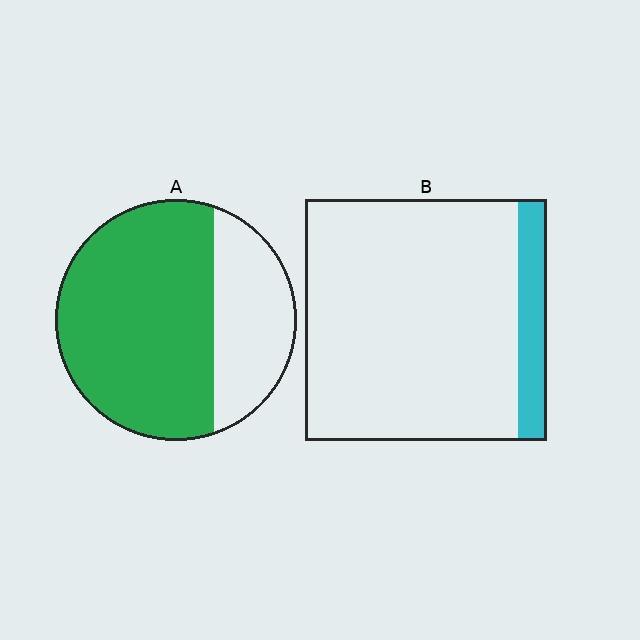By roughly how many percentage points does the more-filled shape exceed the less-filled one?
By roughly 60 percentage points (A over B).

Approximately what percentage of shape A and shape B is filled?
A is approximately 70% and B is approximately 10%.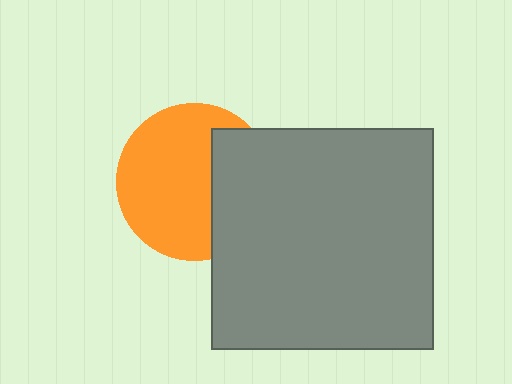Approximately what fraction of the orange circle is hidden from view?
Roughly 33% of the orange circle is hidden behind the gray square.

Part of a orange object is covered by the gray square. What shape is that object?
It is a circle.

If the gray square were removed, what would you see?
You would see the complete orange circle.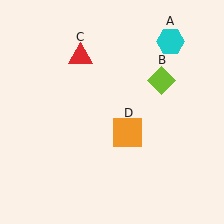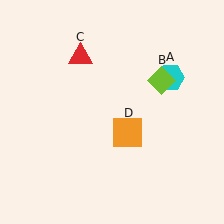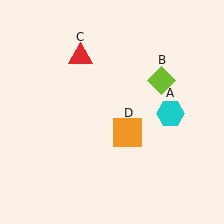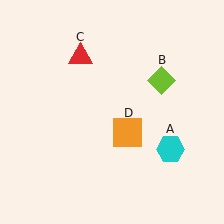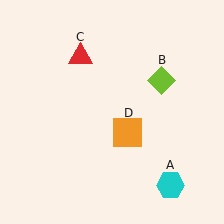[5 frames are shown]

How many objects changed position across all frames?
1 object changed position: cyan hexagon (object A).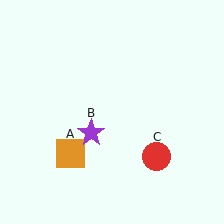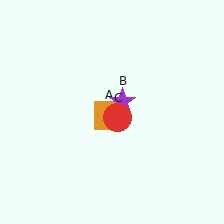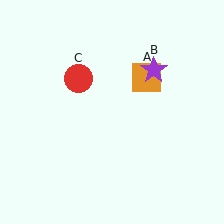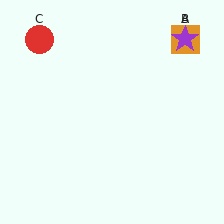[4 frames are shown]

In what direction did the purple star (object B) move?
The purple star (object B) moved up and to the right.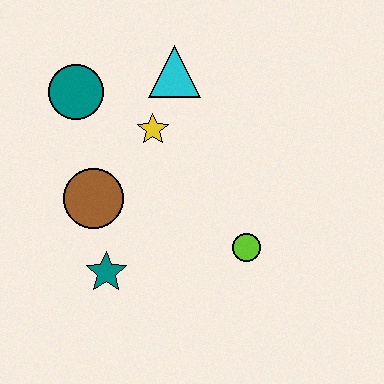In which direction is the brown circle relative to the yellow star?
The brown circle is below the yellow star.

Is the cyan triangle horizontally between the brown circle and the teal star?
No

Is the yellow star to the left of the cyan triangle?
Yes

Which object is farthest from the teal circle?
The lime circle is farthest from the teal circle.